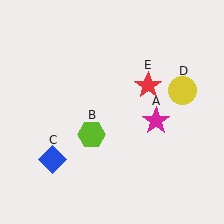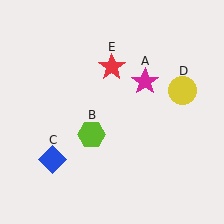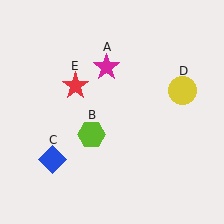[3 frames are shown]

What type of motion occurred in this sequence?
The magenta star (object A), red star (object E) rotated counterclockwise around the center of the scene.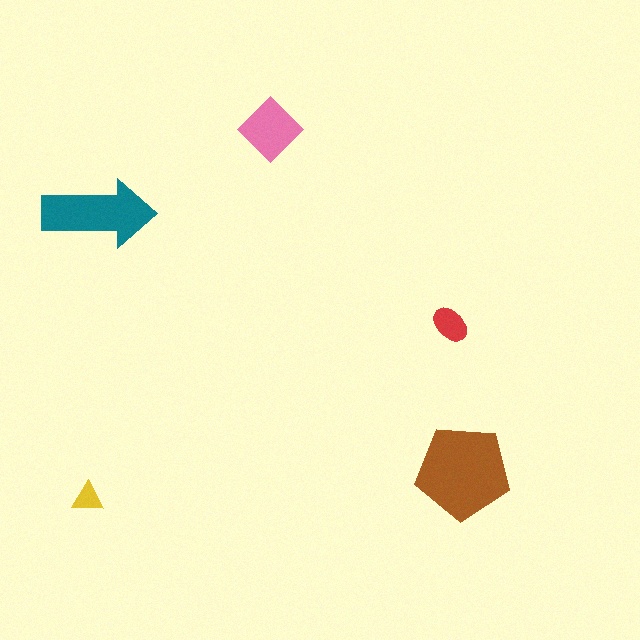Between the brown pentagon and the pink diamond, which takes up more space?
The brown pentagon.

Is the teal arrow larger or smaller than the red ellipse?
Larger.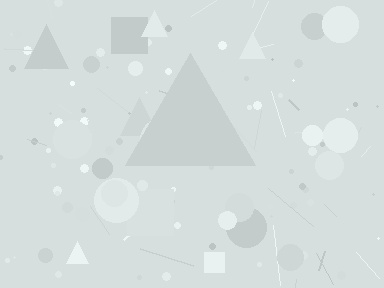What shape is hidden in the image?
A triangle is hidden in the image.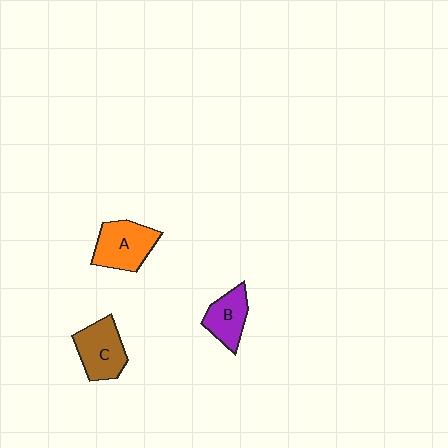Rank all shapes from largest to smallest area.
From largest to smallest: A (orange), C (brown), B (purple).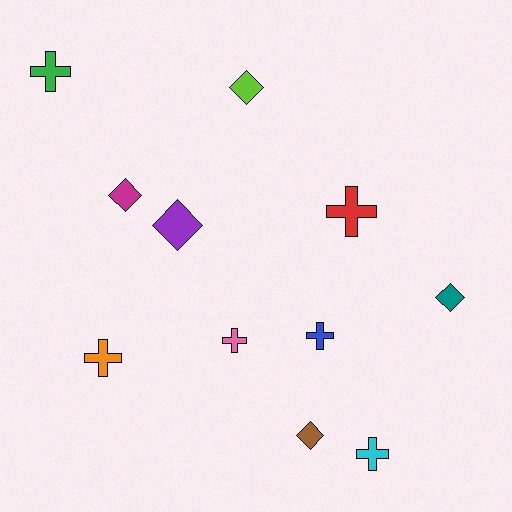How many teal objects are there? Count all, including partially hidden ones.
There is 1 teal object.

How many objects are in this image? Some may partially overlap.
There are 11 objects.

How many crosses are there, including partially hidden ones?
There are 6 crosses.